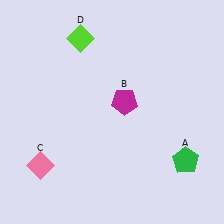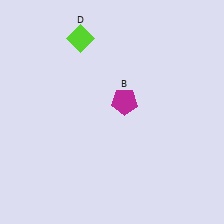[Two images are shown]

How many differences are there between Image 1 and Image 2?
There are 2 differences between the two images.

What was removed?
The pink diamond (C), the green pentagon (A) were removed in Image 2.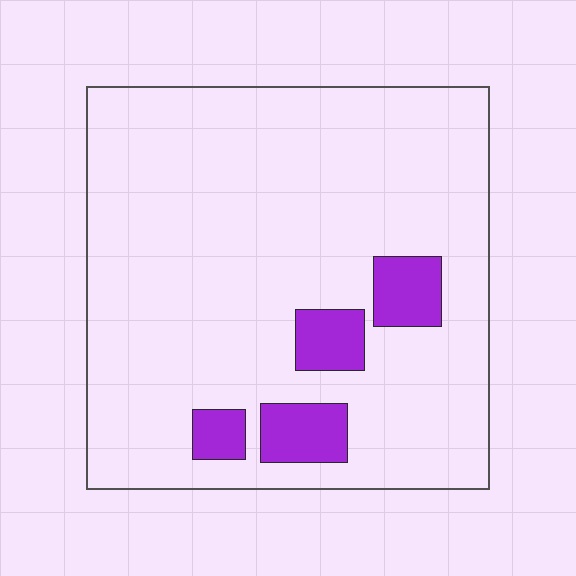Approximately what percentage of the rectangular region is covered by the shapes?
Approximately 10%.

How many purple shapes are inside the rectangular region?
4.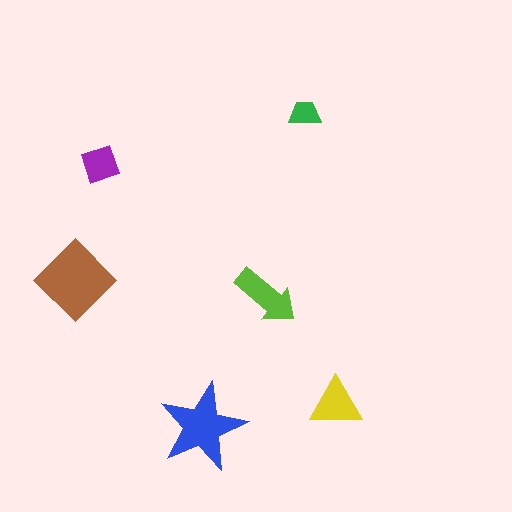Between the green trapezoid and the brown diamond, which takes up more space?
The brown diamond.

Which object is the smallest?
The green trapezoid.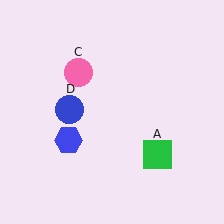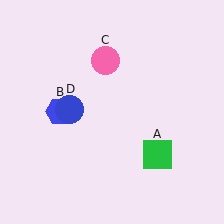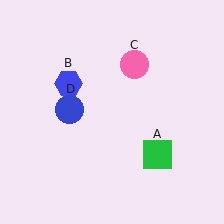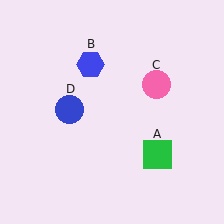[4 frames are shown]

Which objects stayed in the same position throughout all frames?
Green square (object A) and blue circle (object D) remained stationary.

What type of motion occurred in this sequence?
The blue hexagon (object B), pink circle (object C) rotated clockwise around the center of the scene.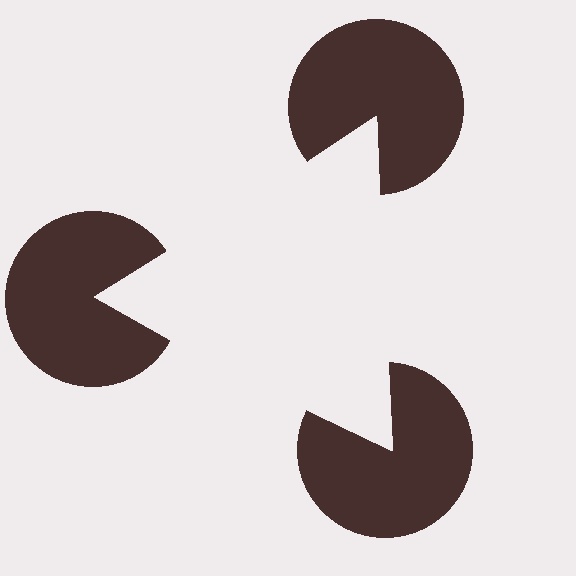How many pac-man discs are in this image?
There are 3 — one at each vertex of the illusory triangle.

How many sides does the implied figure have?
3 sides.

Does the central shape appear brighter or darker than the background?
It typically appears slightly brighter than the background, even though no actual brightness change is drawn.